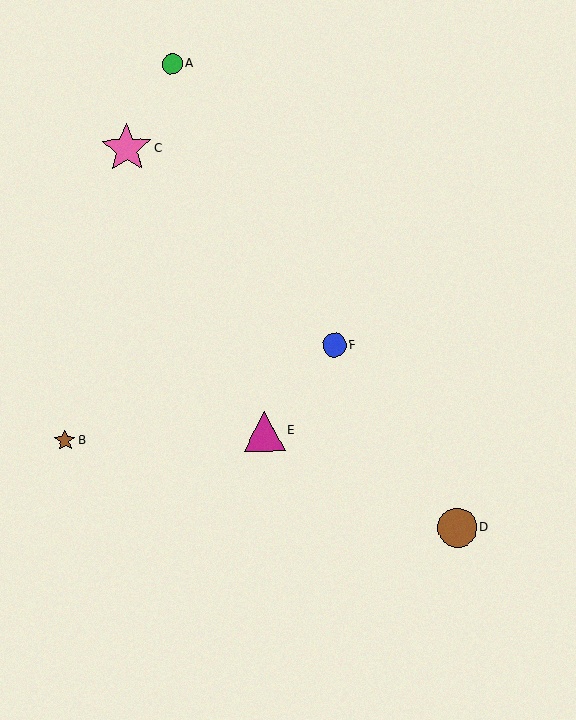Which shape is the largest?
The pink star (labeled C) is the largest.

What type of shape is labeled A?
Shape A is a green circle.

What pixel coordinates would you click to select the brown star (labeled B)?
Click at (65, 440) to select the brown star B.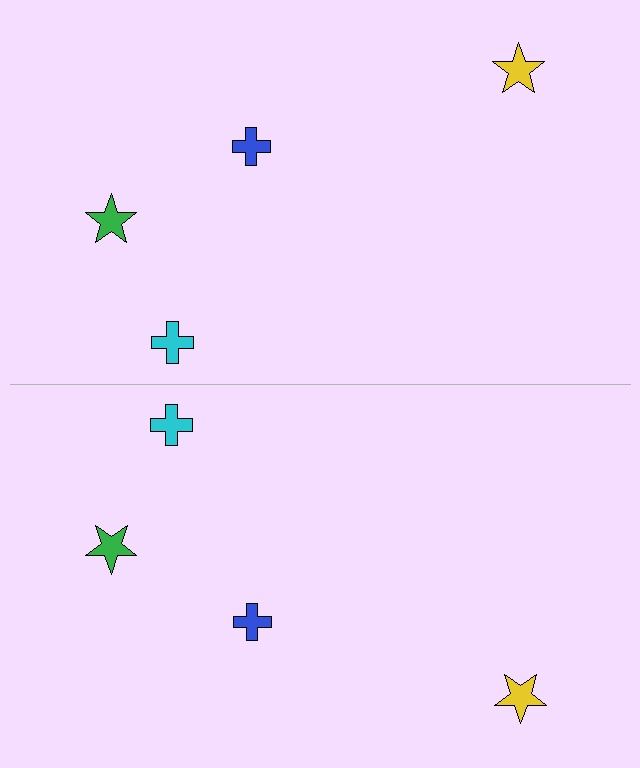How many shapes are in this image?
There are 8 shapes in this image.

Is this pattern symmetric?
Yes, this pattern has bilateral (reflection) symmetry.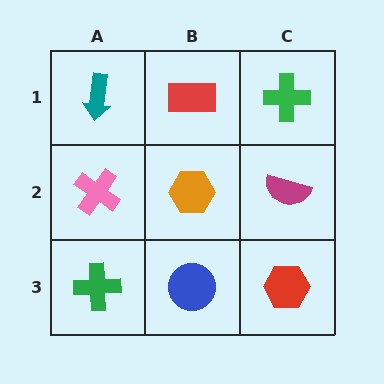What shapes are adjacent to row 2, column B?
A red rectangle (row 1, column B), a blue circle (row 3, column B), a pink cross (row 2, column A), a magenta semicircle (row 2, column C).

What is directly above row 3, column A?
A pink cross.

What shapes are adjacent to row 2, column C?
A green cross (row 1, column C), a red hexagon (row 3, column C), an orange hexagon (row 2, column B).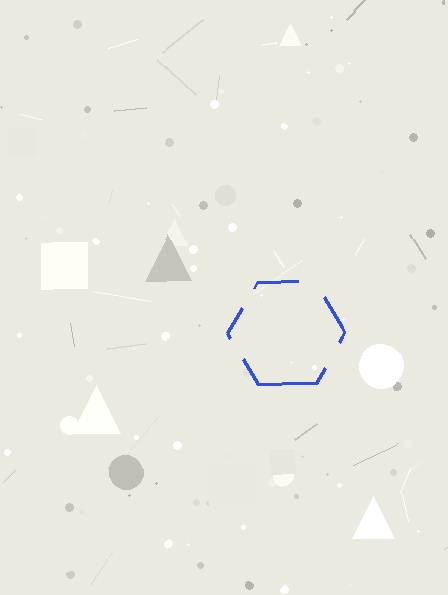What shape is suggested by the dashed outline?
The dashed outline suggests a hexagon.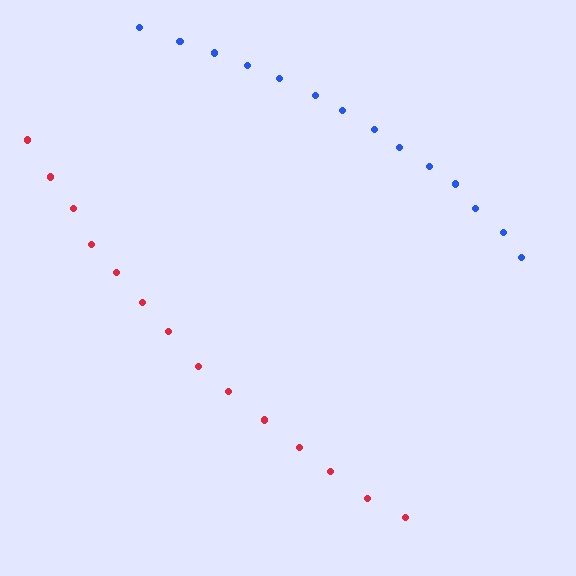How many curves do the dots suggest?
There are 2 distinct paths.